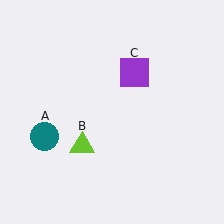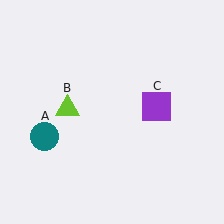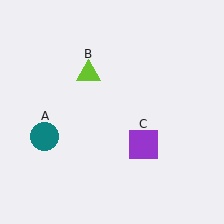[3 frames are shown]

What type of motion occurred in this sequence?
The lime triangle (object B), purple square (object C) rotated clockwise around the center of the scene.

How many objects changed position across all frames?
2 objects changed position: lime triangle (object B), purple square (object C).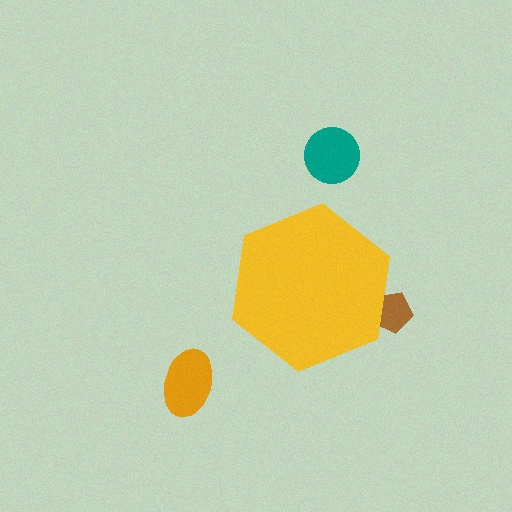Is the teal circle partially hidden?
No, the teal circle is fully visible.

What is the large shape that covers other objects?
A yellow hexagon.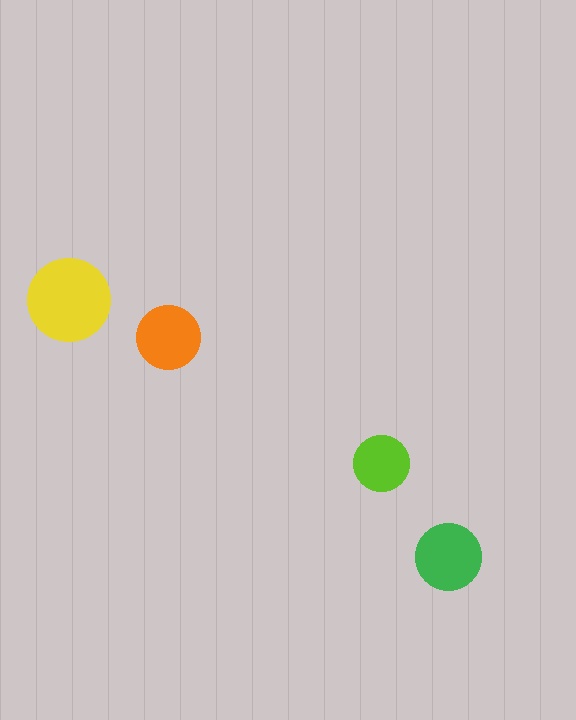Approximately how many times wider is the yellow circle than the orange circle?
About 1.5 times wider.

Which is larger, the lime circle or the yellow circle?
The yellow one.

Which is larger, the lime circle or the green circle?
The green one.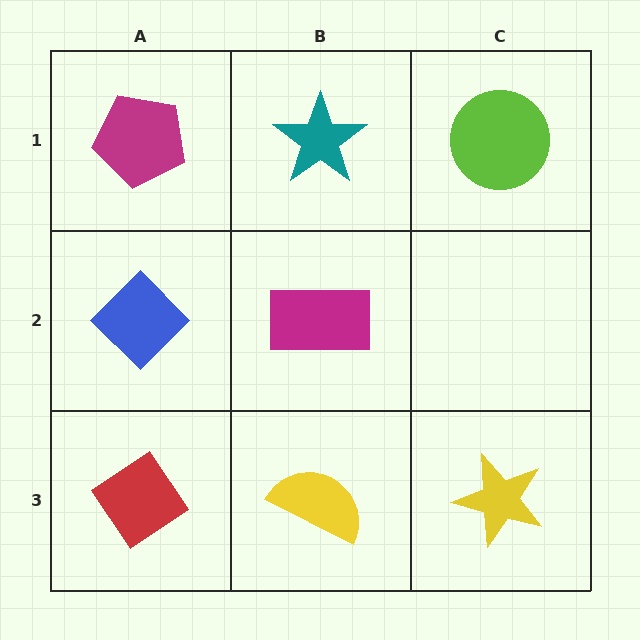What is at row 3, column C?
A yellow star.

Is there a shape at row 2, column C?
No, that cell is empty.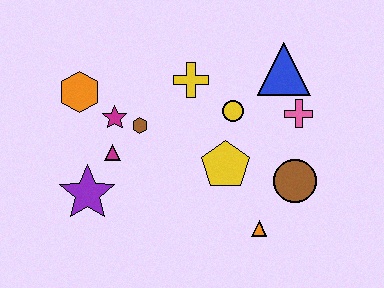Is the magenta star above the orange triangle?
Yes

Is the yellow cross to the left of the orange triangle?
Yes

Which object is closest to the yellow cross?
The yellow circle is closest to the yellow cross.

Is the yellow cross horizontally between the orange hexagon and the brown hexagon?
No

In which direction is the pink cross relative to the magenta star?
The pink cross is to the right of the magenta star.